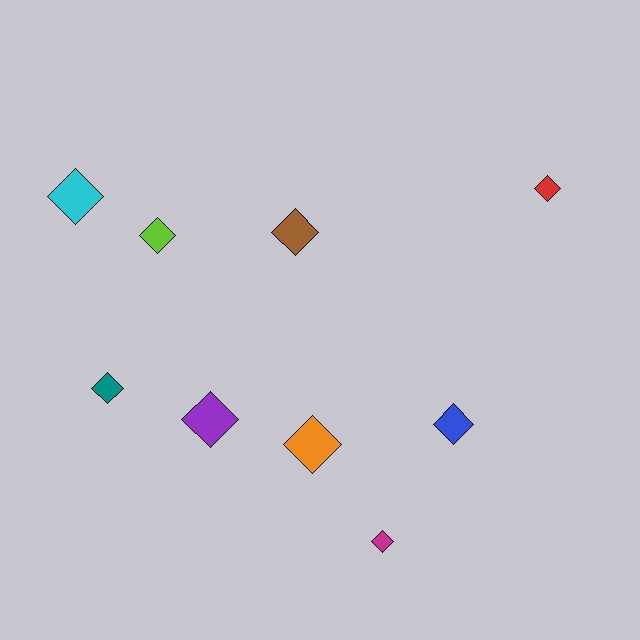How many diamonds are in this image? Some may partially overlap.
There are 9 diamonds.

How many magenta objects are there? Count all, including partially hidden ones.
There is 1 magenta object.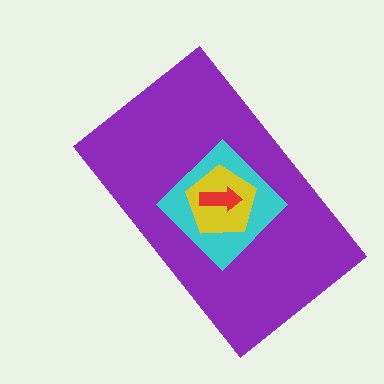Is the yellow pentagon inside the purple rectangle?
Yes.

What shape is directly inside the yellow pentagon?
The red arrow.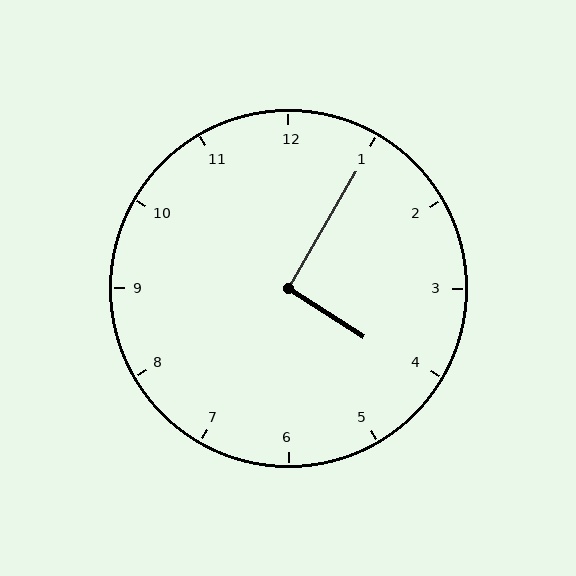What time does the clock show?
4:05.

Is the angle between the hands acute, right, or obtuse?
It is right.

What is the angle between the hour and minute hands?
Approximately 92 degrees.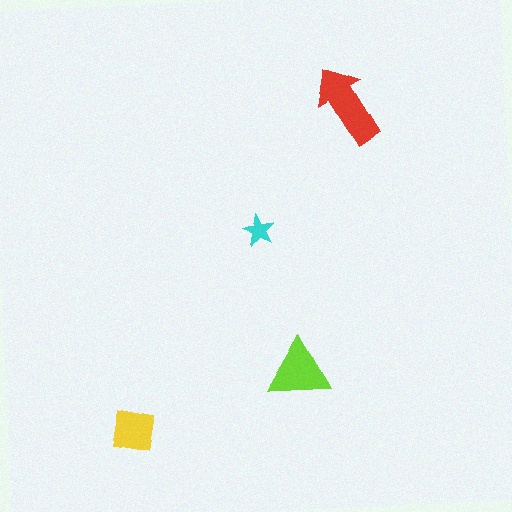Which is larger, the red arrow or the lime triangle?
The red arrow.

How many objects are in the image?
There are 4 objects in the image.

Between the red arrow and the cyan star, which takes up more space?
The red arrow.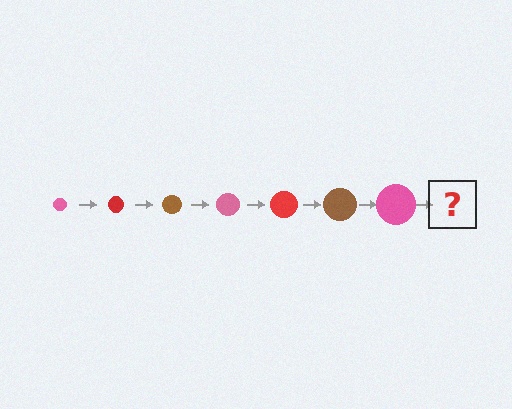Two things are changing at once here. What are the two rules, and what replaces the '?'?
The two rules are that the circle grows larger each step and the color cycles through pink, red, and brown. The '?' should be a red circle, larger than the previous one.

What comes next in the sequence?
The next element should be a red circle, larger than the previous one.